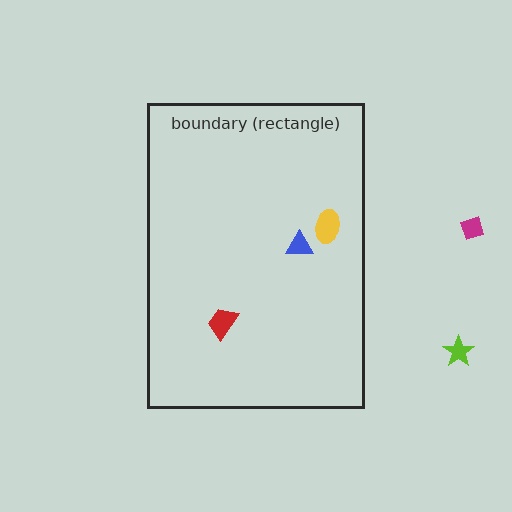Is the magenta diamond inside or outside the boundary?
Outside.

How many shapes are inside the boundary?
3 inside, 2 outside.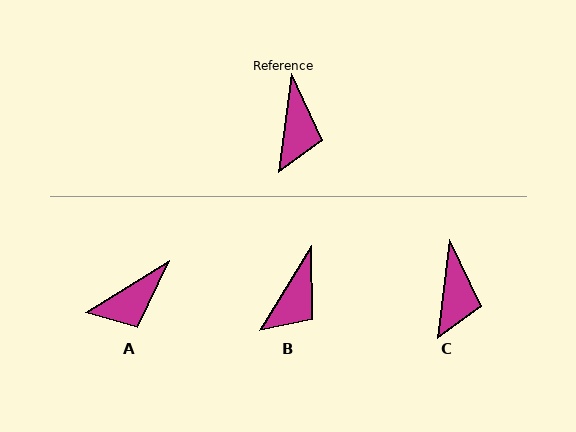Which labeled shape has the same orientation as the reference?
C.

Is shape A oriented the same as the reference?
No, it is off by about 51 degrees.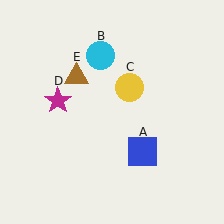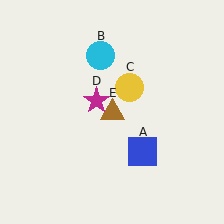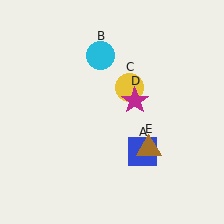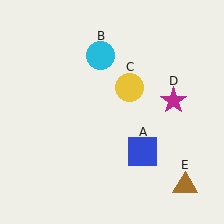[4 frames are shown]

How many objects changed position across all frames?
2 objects changed position: magenta star (object D), brown triangle (object E).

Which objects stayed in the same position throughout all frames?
Blue square (object A) and cyan circle (object B) and yellow circle (object C) remained stationary.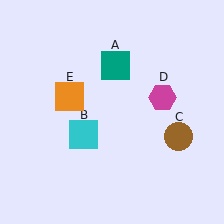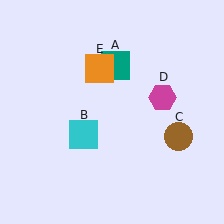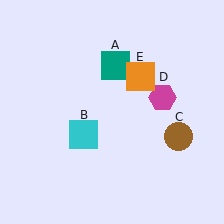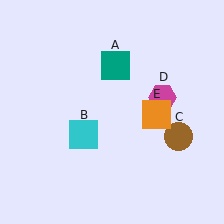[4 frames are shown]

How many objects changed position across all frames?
1 object changed position: orange square (object E).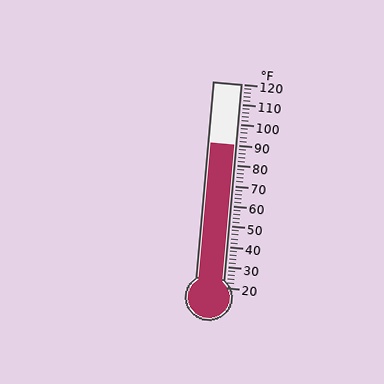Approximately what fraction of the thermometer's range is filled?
The thermometer is filled to approximately 70% of its range.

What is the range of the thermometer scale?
The thermometer scale ranges from 20°F to 120°F.